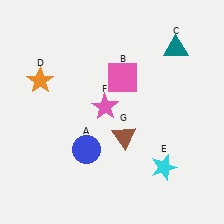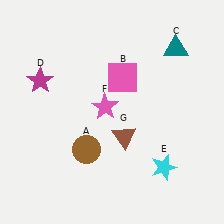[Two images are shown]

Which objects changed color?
A changed from blue to brown. D changed from orange to magenta.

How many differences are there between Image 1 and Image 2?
There are 2 differences between the two images.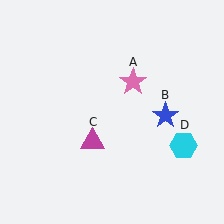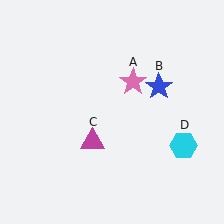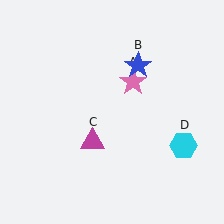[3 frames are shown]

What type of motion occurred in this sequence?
The blue star (object B) rotated counterclockwise around the center of the scene.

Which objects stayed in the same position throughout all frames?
Pink star (object A) and magenta triangle (object C) and cyan hexagon (object D) remained stationary.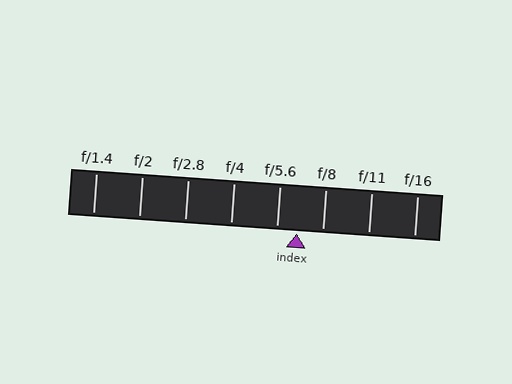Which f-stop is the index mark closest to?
The index mark is closest to f/5.6.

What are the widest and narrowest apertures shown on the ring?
The widest aperture shown is f/1.4 and the narrowest is f/16.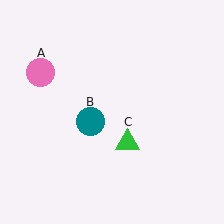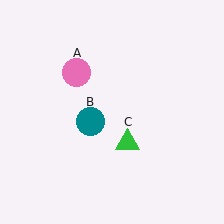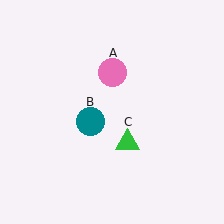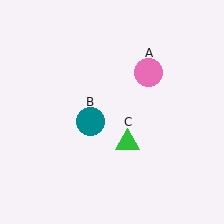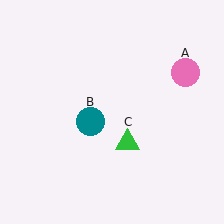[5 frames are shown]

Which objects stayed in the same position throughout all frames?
Teal circle (object B) and green triangle (object C) remained stationary.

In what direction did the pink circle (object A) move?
The pink circle (object A) moved right.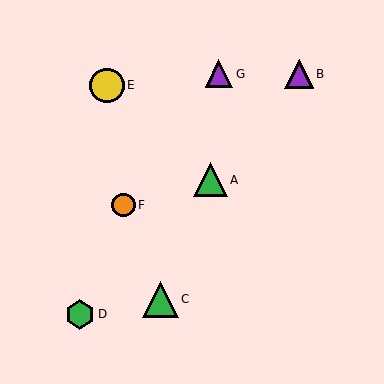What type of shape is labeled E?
Shape E is a yellow circle.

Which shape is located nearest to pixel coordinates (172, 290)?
The green triangle (labeled C) at (160, 299) is nearest to that location.